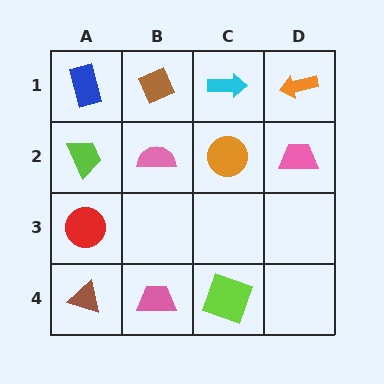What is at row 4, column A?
A brown triangle.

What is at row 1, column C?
A cyan arrow.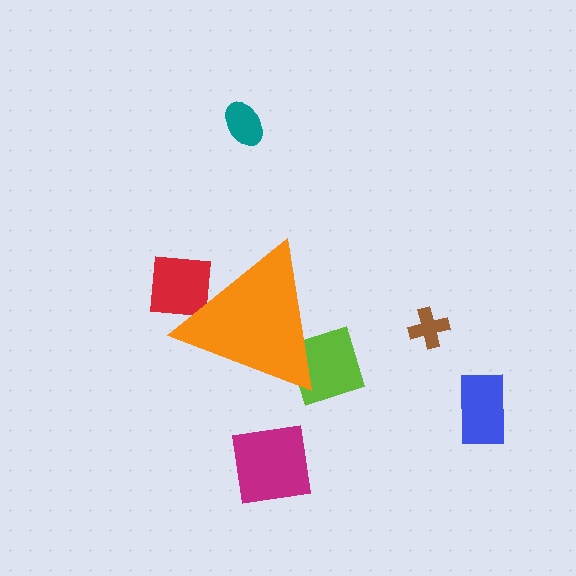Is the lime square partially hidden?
Yes, the lime square is partially hidden behind the orange triangle.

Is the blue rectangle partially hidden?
No, the blue rectangle is fully visible.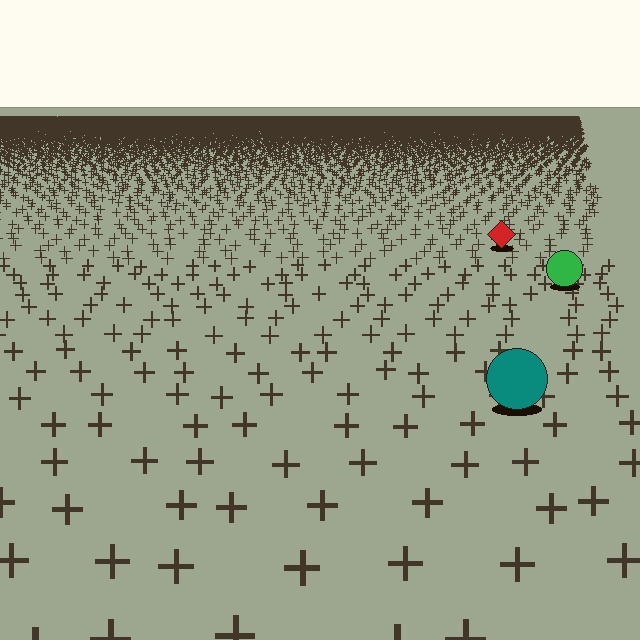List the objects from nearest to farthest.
From nearest to farthest: the teal circle, the green circle, the red diamond.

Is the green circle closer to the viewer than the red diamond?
Yes. The green circle is closer — you can tell from the texture gradient: the ground texture is coarser near it.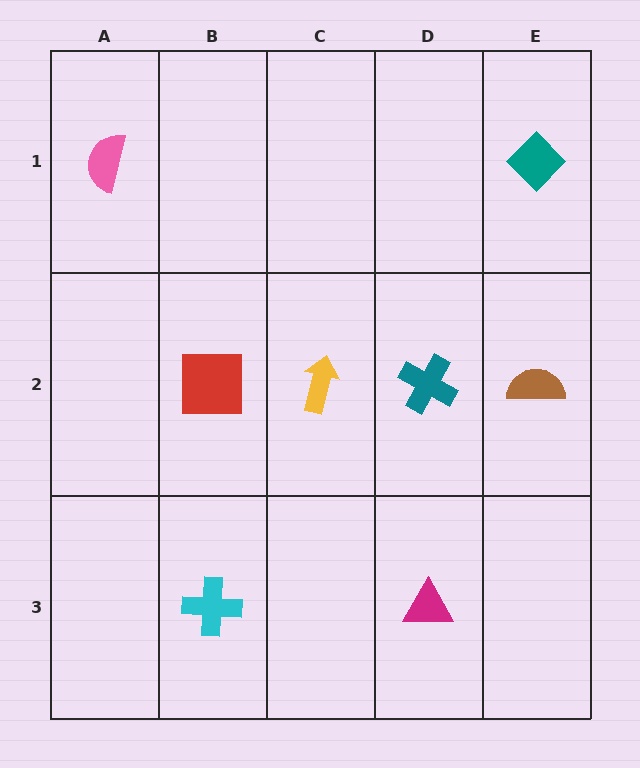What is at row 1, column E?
A teal diamond.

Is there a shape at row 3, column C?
No, that cell is empty.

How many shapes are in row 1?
2 shapes.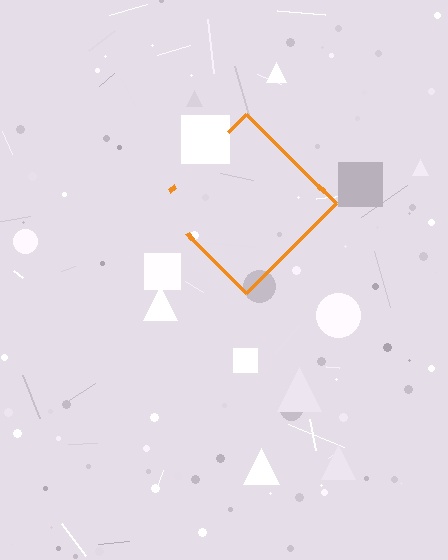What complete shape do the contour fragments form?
The contour fragments form a diamond.